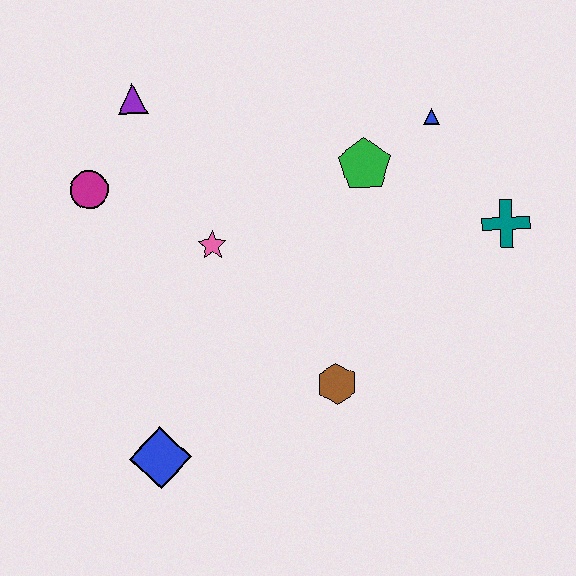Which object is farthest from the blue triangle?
The blue diamond is farthest from the blue triangle.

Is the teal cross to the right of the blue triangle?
Yes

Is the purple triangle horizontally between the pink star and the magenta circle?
Yes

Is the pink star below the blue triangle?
Yes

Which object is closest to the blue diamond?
The brown hexagon is closest to the blue diamond.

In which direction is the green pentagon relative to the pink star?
The green pentagon is to the right of the pink star.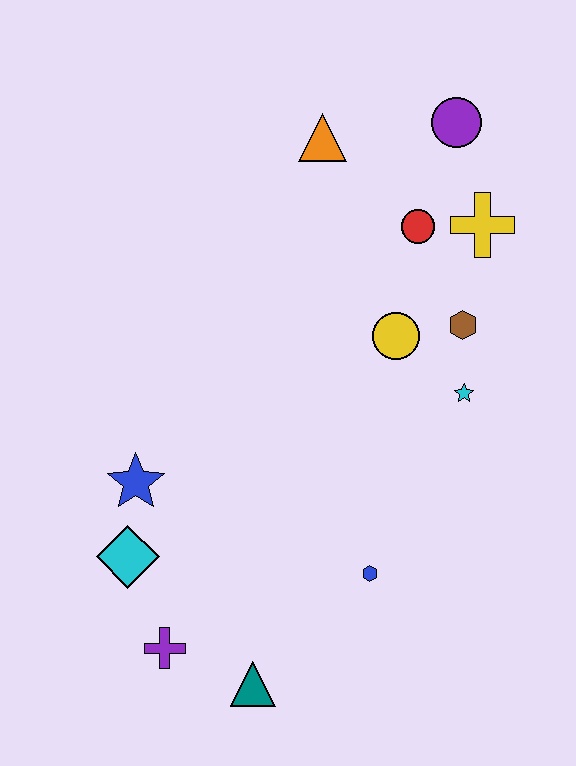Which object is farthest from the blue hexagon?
The purple circle is farthest from the blue hexagon.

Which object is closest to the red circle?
The yellow cross is closest to the red circle.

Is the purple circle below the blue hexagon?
No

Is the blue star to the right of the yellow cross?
No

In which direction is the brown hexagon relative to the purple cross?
The brown hexagon is above the purple cross.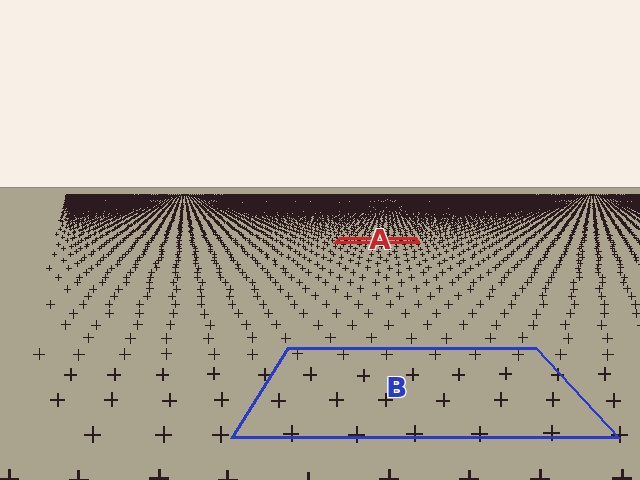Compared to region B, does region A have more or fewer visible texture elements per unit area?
Region A has more texture elements per unit area — they are packed more densely because it is farther away.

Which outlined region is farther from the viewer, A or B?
Region A is farther from the viewer — the texture elements inside it appear smaller and more densely packed.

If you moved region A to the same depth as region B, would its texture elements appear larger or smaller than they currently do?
They would appear larger. At a closer depth, the same texture elements are projected at a bigger on-screen size.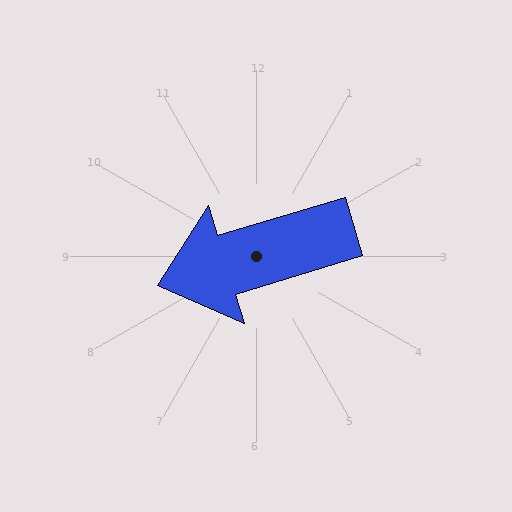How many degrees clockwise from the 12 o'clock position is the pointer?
Approximately 253 degrees.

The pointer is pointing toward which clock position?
Roughly 8 o'clock.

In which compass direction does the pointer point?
West.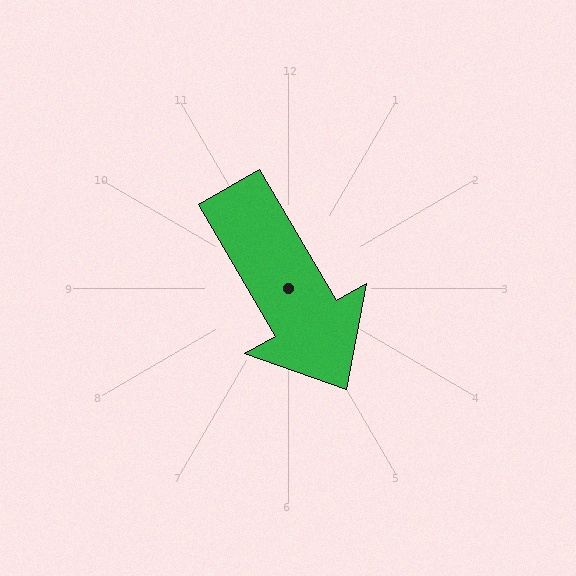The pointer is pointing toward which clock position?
Roughly 5 o'clock.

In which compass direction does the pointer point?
Southeast.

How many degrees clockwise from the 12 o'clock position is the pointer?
Approximately 150 degrees.